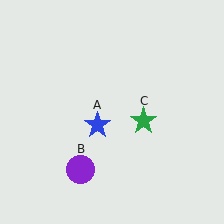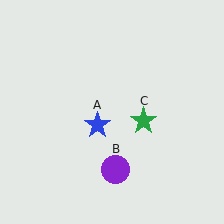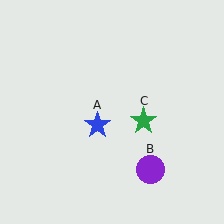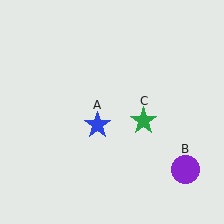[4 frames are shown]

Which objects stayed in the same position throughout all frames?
Blue star (object A) and green star (object C) remained stationary.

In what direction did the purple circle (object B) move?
The purple circle (object B) moved right.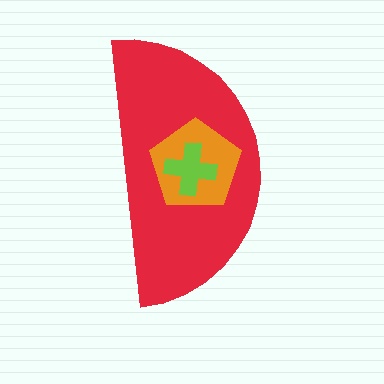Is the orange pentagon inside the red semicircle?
Yes.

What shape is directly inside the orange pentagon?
The lime cross.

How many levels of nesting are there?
3.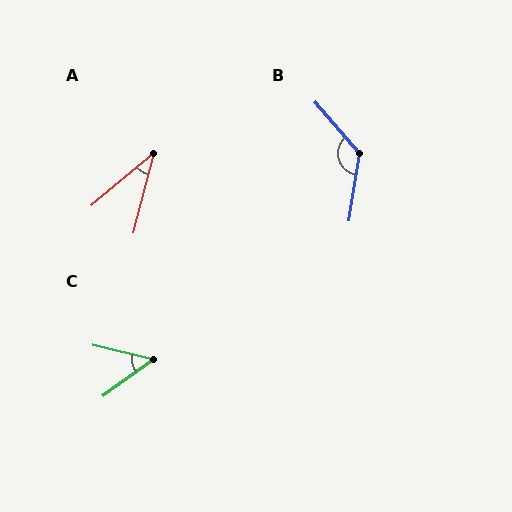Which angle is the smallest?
A, at approximately 36 degrees.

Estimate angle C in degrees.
Approximately 50 degrees.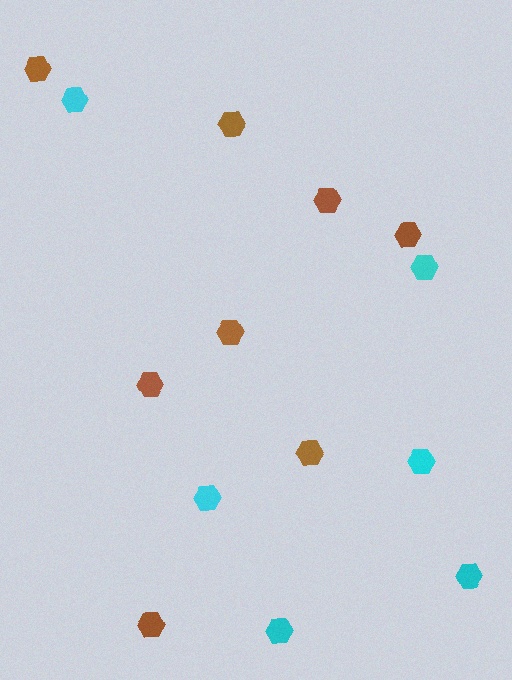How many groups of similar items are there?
There are 2 groups: one group of cyan hexagons (6) and one group of brown hexagons (8).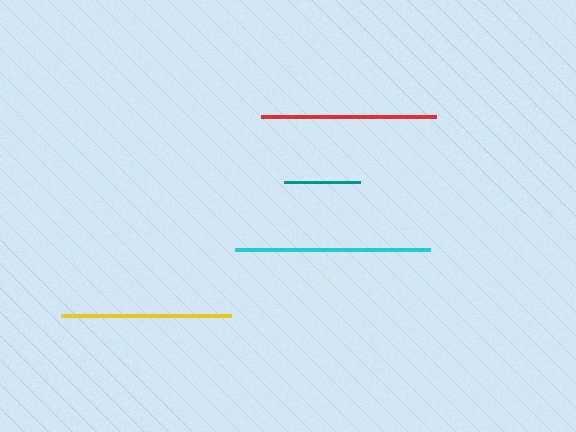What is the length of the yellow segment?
The yellow segment is approximately 170 pixels long.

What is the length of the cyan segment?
The cyan segment is approximately 195 pixels long.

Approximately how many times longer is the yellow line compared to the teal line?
The yellow line is approximately 2.2 times the length of the teal line.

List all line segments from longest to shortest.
From longest to shortest: cyan, red, yellow, teal.